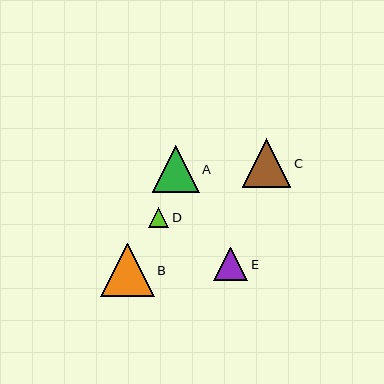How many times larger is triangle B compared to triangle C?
Triangle B is approximately 1.1 times the size of triangle C.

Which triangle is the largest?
Triangle B is the largest with a size of approximately 54 pixels.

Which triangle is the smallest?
Triangle D is the smallest with a size of approximately 20 pixels.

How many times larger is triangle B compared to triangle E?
Triangle B is approximately 1.6 times the size of triangle E.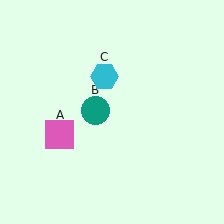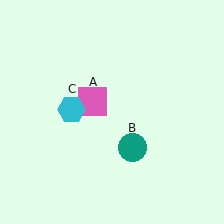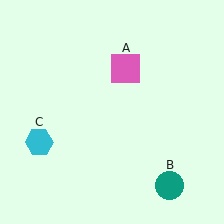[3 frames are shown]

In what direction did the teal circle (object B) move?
The teal circle (object B) moved down and to the right.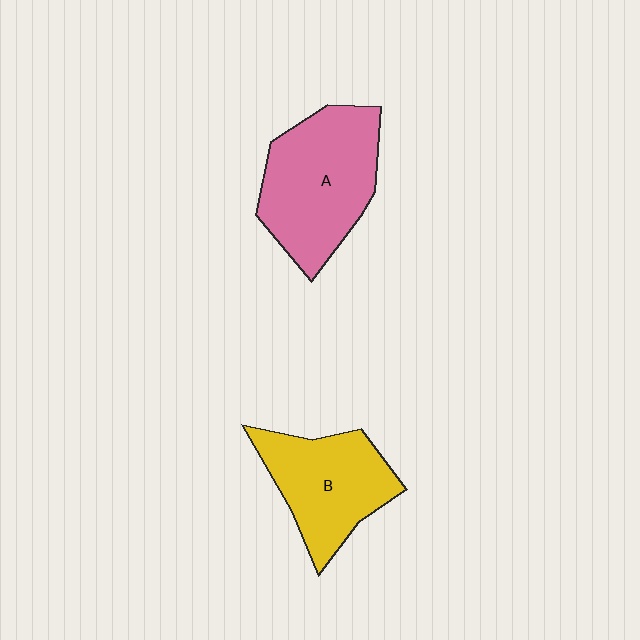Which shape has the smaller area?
Shape B (yellow).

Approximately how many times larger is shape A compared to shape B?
Approximately 1.2 times.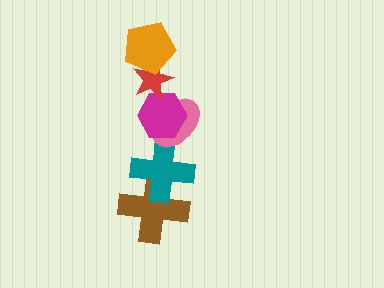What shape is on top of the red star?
The orange pentagon is on top of the red star.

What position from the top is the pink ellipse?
The pink ellipse is 4th from the top.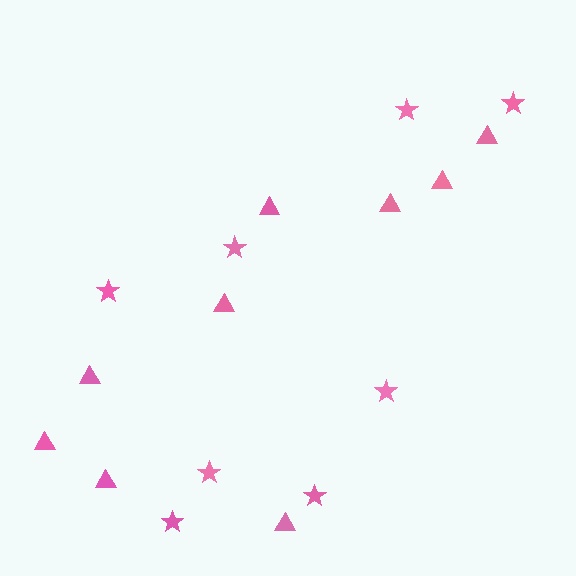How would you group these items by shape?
There are 2 groups: one group of stars (8) and one group of triangles (9).